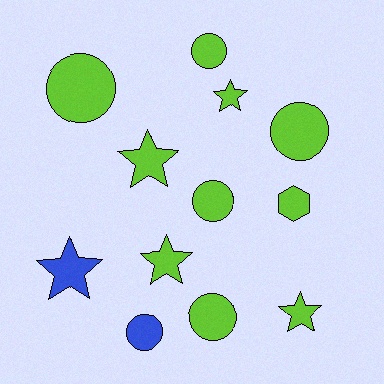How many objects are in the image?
There are 12 objects.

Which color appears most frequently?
Lime, with 10 objects.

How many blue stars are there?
There is 1 blue star.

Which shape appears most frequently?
Circle, with 6 objects.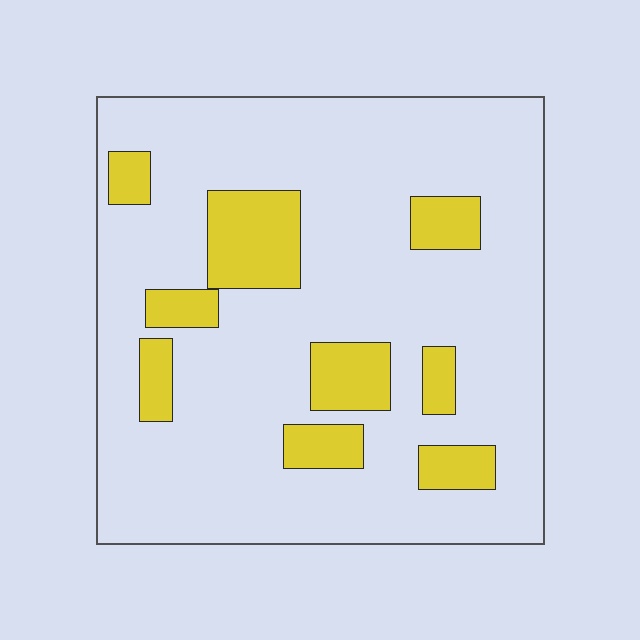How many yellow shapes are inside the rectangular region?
9.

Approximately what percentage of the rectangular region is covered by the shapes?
Approximately 20%.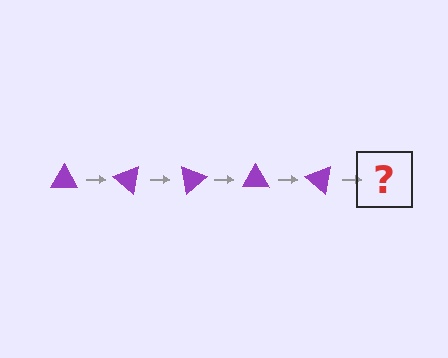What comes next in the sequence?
The next element should be a purple triangle rotated 200 degrees.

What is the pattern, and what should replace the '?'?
The pattern is that the triangle rotates 40 degrees each step. The '?' should be a purple triangle rotated 200 degrees.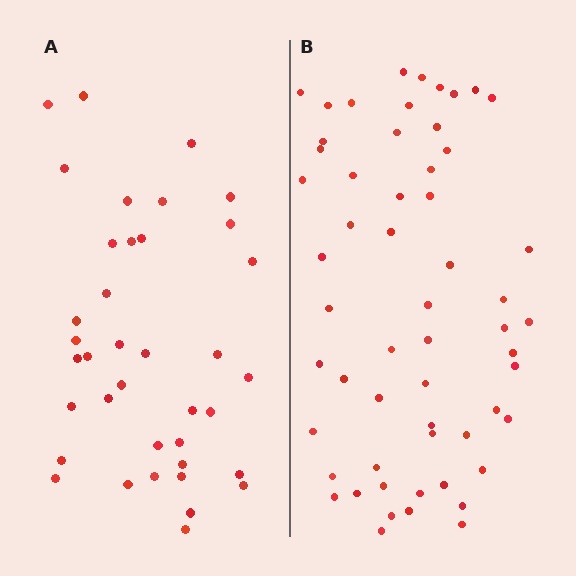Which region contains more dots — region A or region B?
Region B (the right region) has more dots.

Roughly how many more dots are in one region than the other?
Region B has approximately 20 more dots than region A.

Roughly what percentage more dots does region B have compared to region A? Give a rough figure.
About 50% more.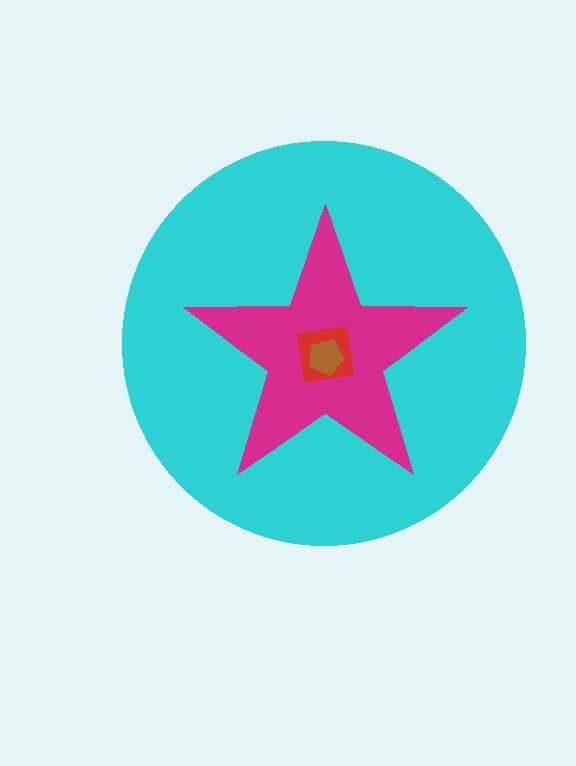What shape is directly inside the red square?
The brown pentagon.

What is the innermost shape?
The brown pentagon.